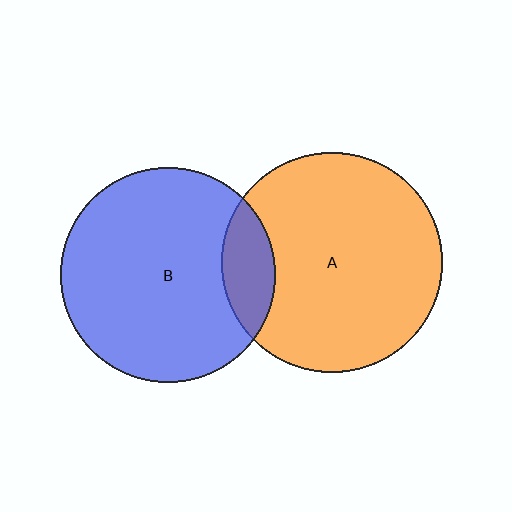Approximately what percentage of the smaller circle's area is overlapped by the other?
Approximately 15%.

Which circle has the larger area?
Circle A (orange).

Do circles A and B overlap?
Yes.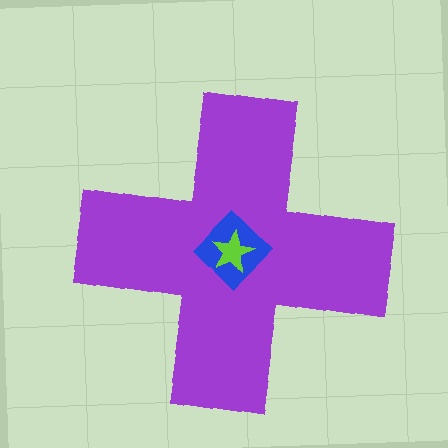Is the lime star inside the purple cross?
Yes.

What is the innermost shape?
The lime star.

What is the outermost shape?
The purple cross.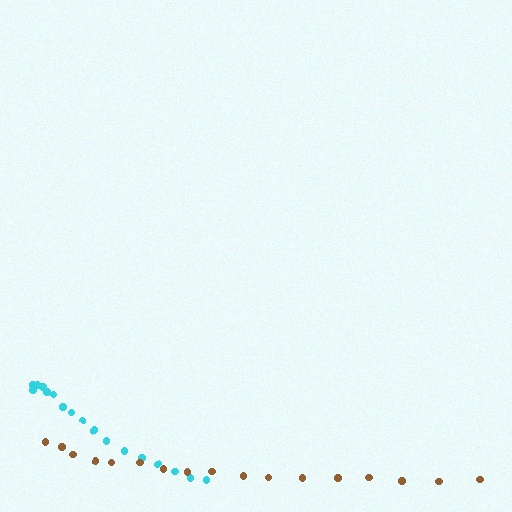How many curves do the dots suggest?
There are 2 distinct paths.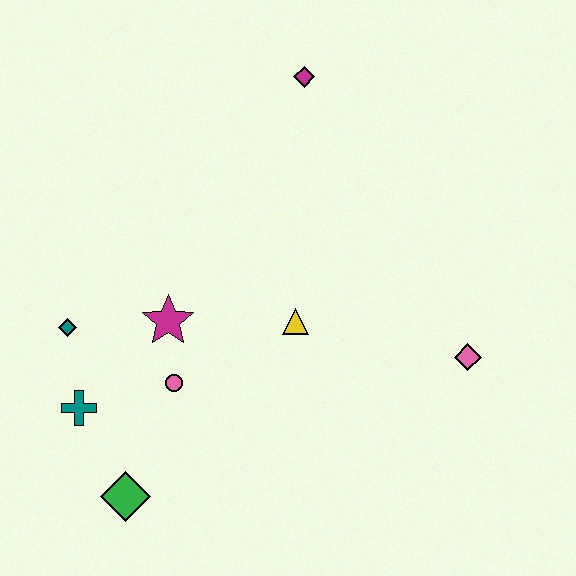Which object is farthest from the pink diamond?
The teal diamond is farthest from the pink diamond.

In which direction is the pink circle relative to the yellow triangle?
The pink circle is to the left of the yellow triangle.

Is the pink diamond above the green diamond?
Yes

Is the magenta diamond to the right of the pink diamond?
No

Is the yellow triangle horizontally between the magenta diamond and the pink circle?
Yes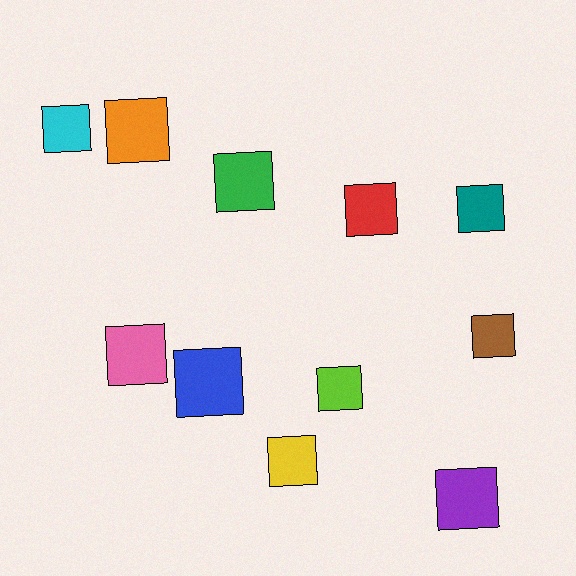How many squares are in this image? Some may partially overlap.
There are 11 squares.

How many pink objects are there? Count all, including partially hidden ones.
There is 1 pink object.